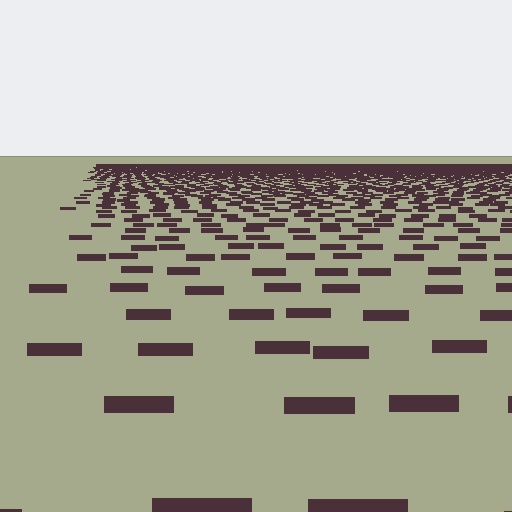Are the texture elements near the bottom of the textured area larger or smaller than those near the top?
Larger. Near the bottom, elements are closer to the viewer and appear at a bigger on-screen size.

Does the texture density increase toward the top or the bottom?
Density increases toward the top.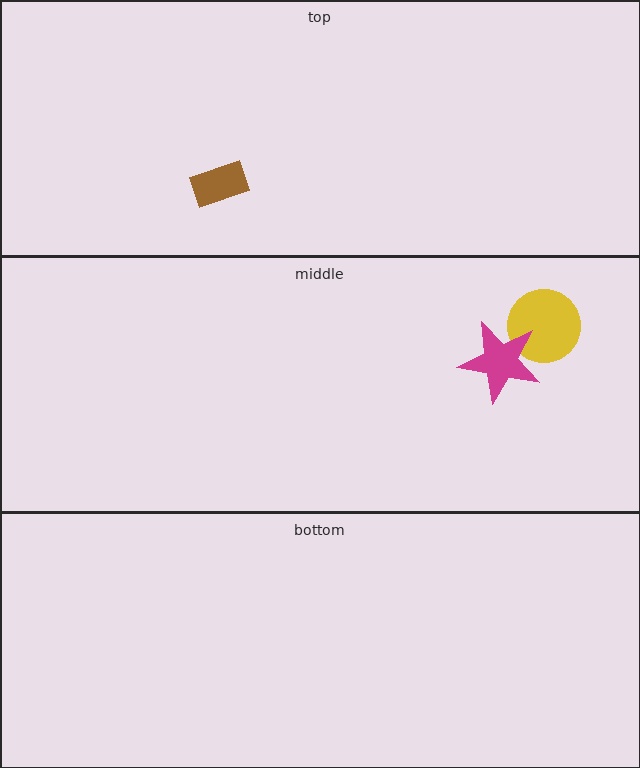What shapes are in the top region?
The brown rectangle.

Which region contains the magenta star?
The middle region.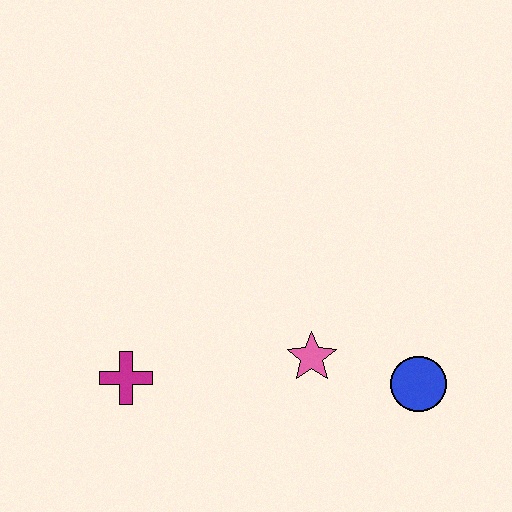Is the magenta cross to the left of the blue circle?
Yes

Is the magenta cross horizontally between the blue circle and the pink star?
No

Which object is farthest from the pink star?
The magenta cross is farthest from the pink star.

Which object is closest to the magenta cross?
The pink star is closest to the magenta cross.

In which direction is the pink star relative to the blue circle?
The pink star is to the left of the blue circle.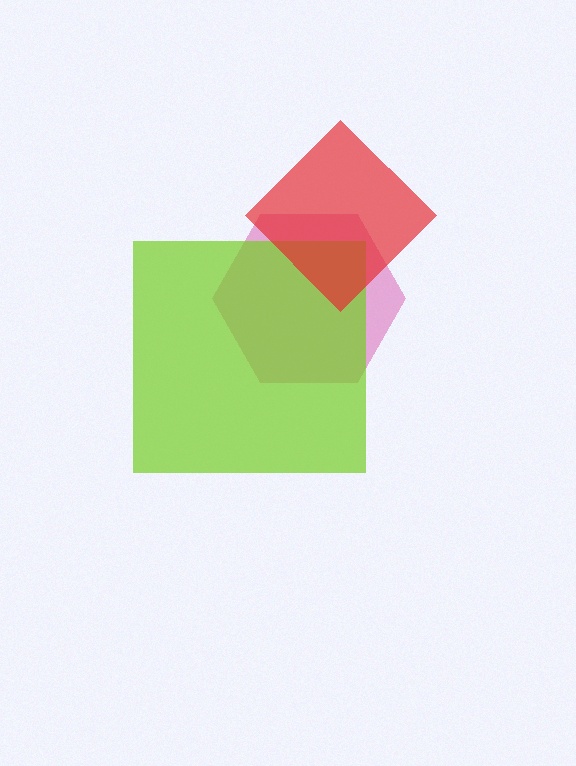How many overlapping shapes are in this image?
There are 3 overlapping shapes in the image.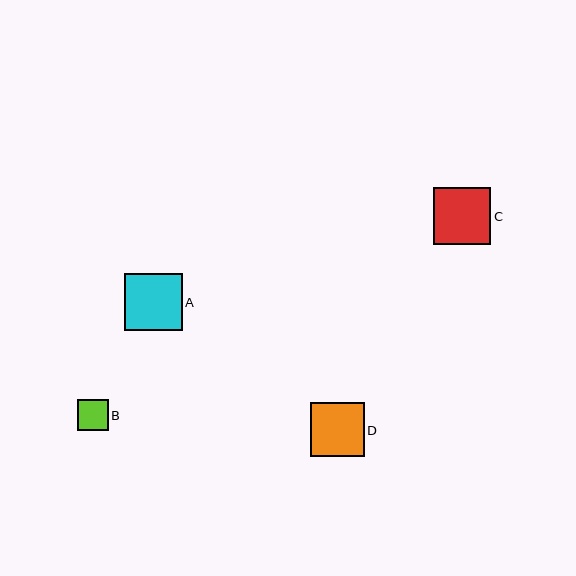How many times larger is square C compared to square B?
Square C is approximately 1.8 times the size of square B.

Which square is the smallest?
Square B is the smallest with a size of approximately 31 pixels.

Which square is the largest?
Square A is the largest with a size of approximately 57 pixels.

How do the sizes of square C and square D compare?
Square C and square D are approximately the same size.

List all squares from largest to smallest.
From largest to smallest: A, C, D, B.